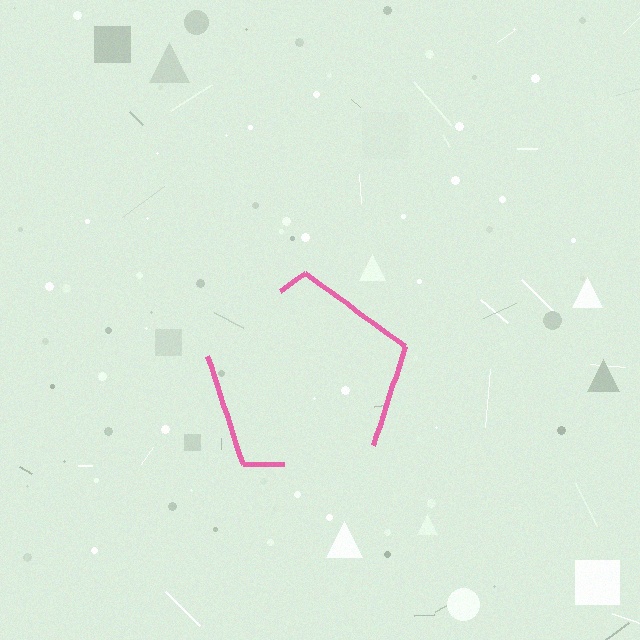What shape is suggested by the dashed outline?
The dashed outline suggests a pentagon.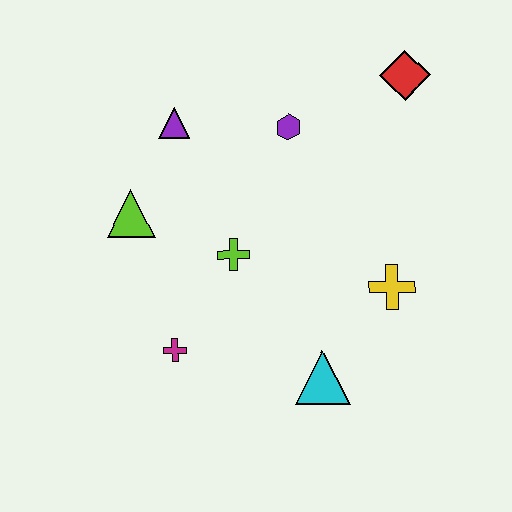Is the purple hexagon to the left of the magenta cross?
No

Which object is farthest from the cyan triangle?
The red diamond is farthest from the cyan triangle.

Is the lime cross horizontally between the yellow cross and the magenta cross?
Yes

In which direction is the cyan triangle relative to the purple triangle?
The cyan triangle is below the purple triangle.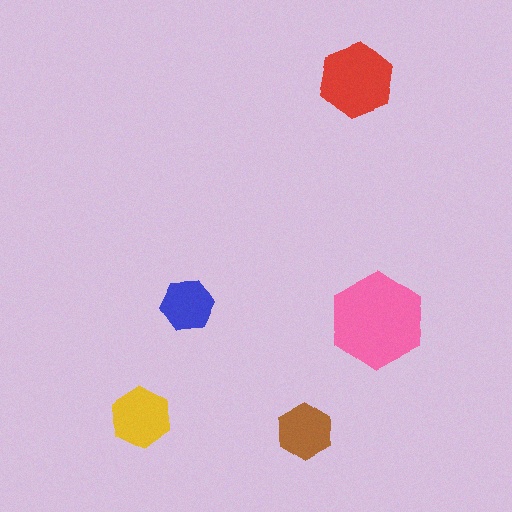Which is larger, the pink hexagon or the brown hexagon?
The pink one.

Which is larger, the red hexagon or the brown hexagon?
The red one.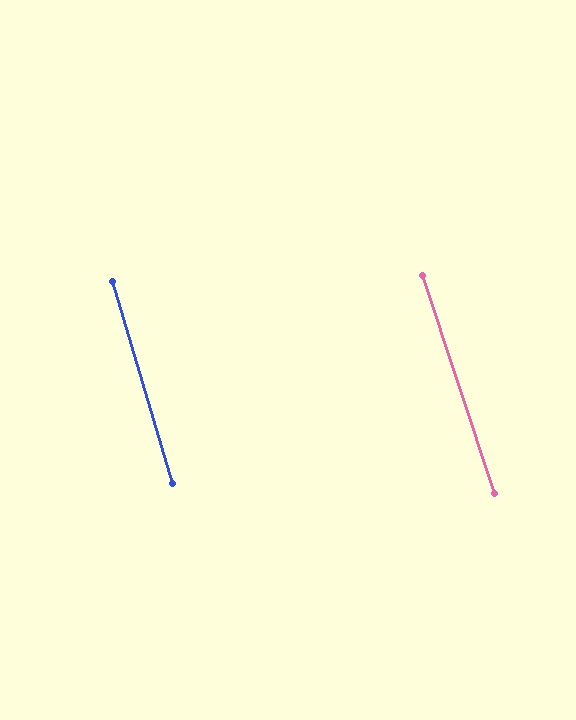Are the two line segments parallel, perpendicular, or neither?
Parallel — their directions differ by only 1.7°.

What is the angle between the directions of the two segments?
Approximately 2 degrees.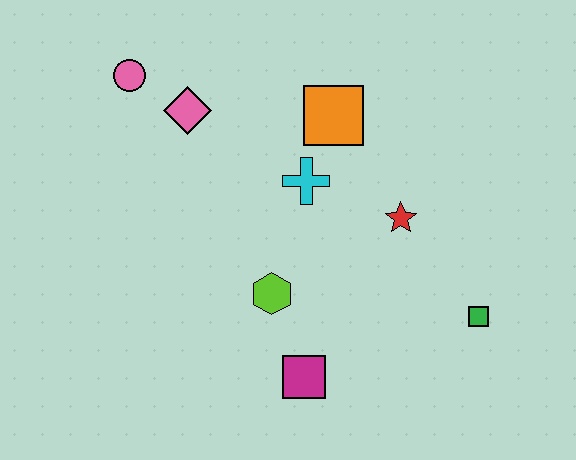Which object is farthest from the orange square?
The magenta square is farthest from the orange square.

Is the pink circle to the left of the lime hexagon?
Yes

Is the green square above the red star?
No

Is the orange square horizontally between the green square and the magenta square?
Yes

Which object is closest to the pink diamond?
The pink circle is closest to the pink diamond.